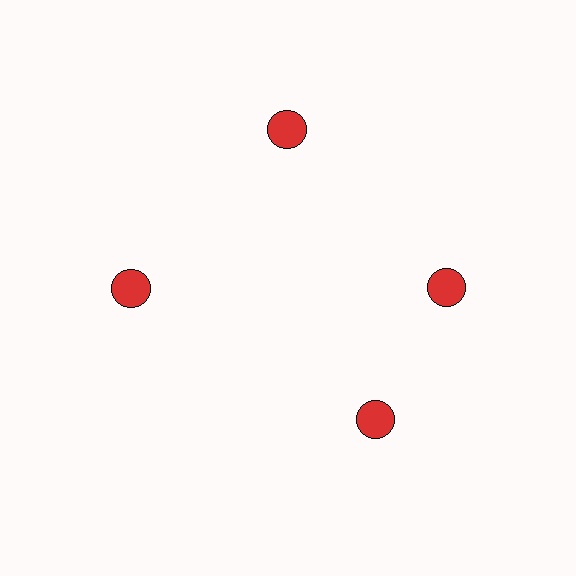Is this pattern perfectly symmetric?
No. The 4 red circles are arranged in a ring, but one element near the 6 o'clock position is rotated out of alignment along the ring, breaking the 4-fold rotational symmetry.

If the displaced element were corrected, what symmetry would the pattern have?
It would have 4-fold rotational symmetry — the pattern would map onto itself every 90 degrees.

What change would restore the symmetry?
The symmetry would be restored by rotating it back into even spacing with its neighbors so that all 4 circles sit at equal angles and equal distance from the center.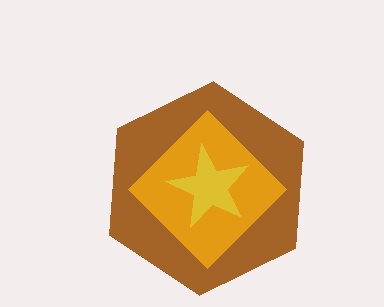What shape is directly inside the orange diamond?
The yellow star.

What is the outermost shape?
The brown hexagon.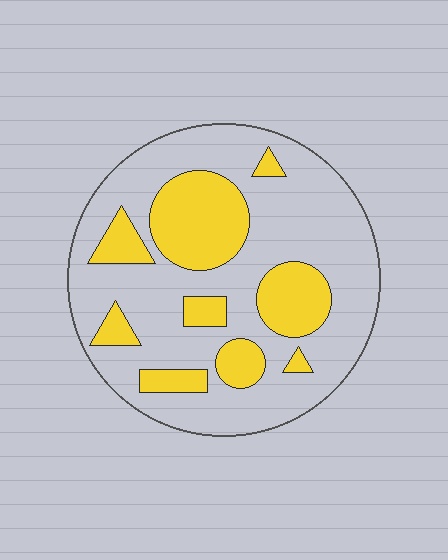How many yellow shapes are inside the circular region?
9.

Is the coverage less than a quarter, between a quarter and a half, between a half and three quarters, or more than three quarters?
Between a quarter and a half.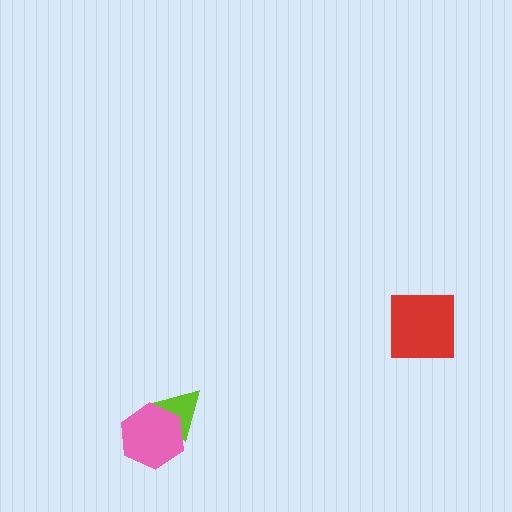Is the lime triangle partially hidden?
Yes, it is partially covered by another shape.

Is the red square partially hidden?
No, no other shape covers it.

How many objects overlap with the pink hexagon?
1 object overlaps with the pink hexagon.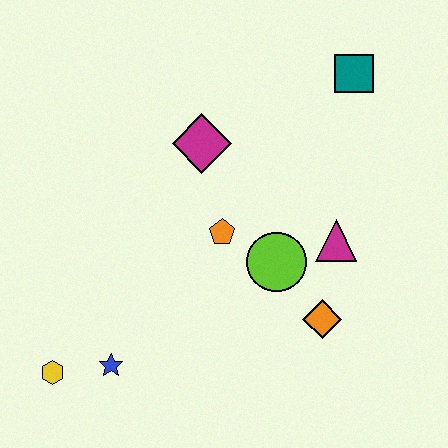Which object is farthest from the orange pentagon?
The yellow hexagon is farthest from the orange pentagon.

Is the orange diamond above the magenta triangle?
No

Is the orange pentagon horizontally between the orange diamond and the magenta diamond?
Yes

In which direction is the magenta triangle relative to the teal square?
The magenta triangle is below the teal square.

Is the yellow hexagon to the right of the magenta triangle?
No